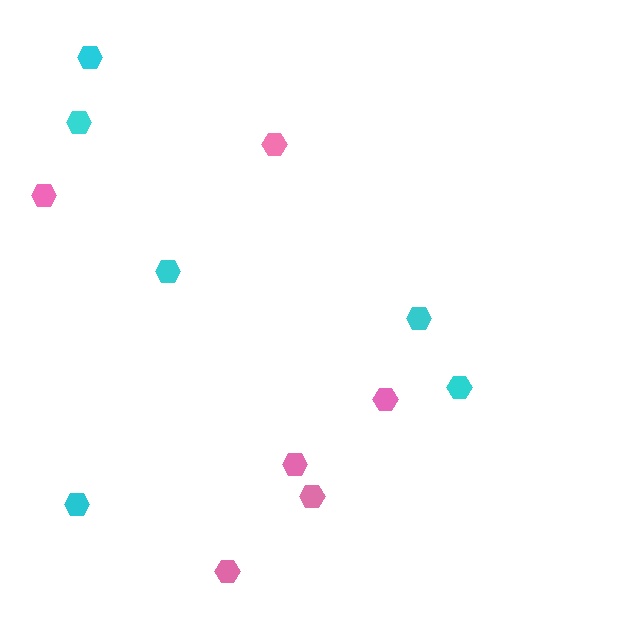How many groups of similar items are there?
There are 2 groups: one group of pink hexagons (6) and one group of cyan hexagons (6).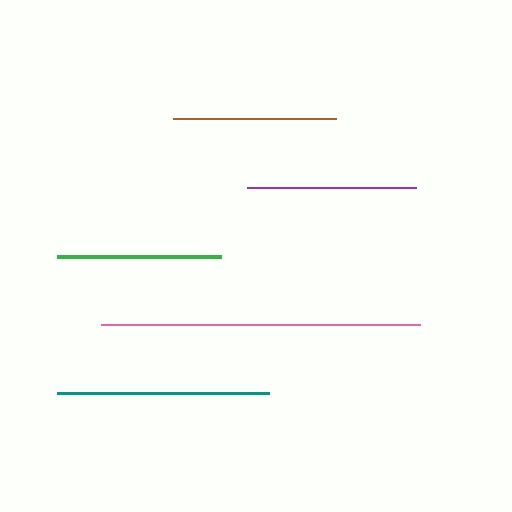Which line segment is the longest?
The pink line is the longest at approximately 319 pixels.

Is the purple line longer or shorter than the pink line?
The pink line is longer than the purple line.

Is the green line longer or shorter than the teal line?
The teal line is longer than the green line.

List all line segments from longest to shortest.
From longest to shortest: pink, teal, purple, green, brown.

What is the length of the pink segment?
The pink segment is approximately 319 pixels long.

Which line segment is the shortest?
The brown line is the shortest at approximately 163 pixels.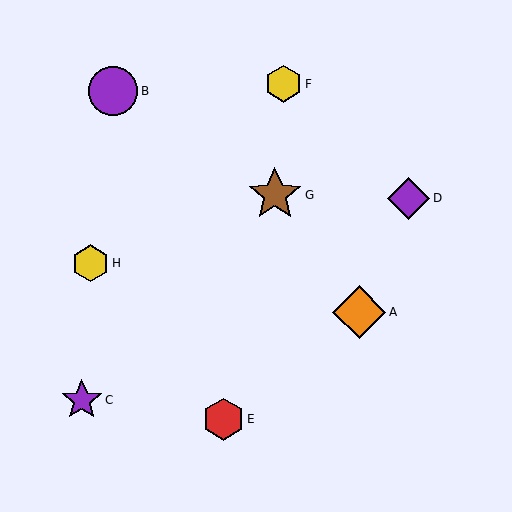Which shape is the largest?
The brown star (labeled G) is the largest.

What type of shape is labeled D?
Shape D is a purple diamond.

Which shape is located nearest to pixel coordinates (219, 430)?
The red hexagon (labeled E) at (223, 419) is nearest to that location.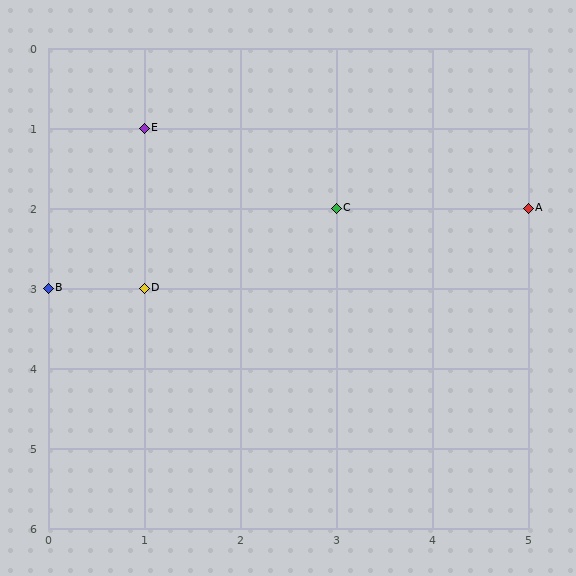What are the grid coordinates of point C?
Point C is at grid coordinates (3, 2).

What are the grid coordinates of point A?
Point A is at grid coordinates (5, 2).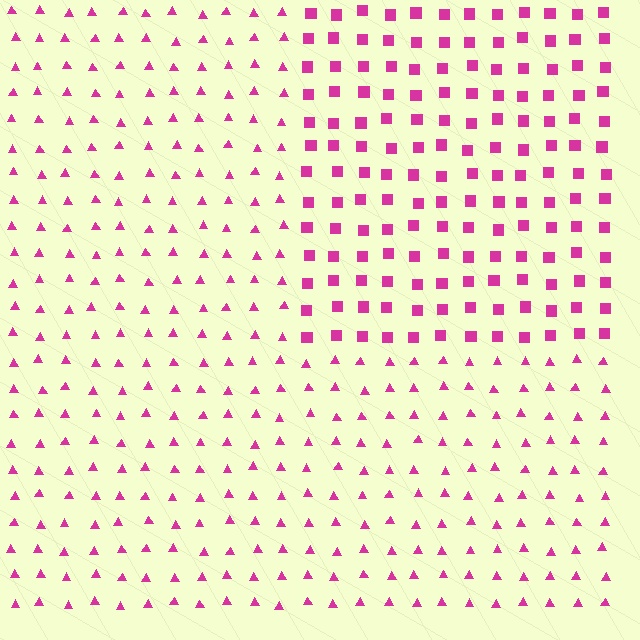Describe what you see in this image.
The image is filled with small magenta elements arranged in a uniform grid. A rectangle-shaped region contains squares, while the surrounding area contains triangles. The boundary is defined purely by the change in element shape.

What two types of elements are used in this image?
The image uses squares inside the rectangle region and triangles outside it.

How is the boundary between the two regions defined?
The boundary is defined by a change in element shape: squares inside vs. triangles outside. All elements share the same color and spacing.